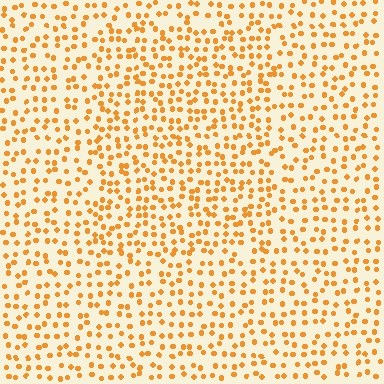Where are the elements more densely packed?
The elements are more densely packed inside the rectangle boundary.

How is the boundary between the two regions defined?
The boundary is defined by a change in element density (approximately 1.4x ratio). All elements are the same color, size, and shape.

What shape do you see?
I see a rectangle.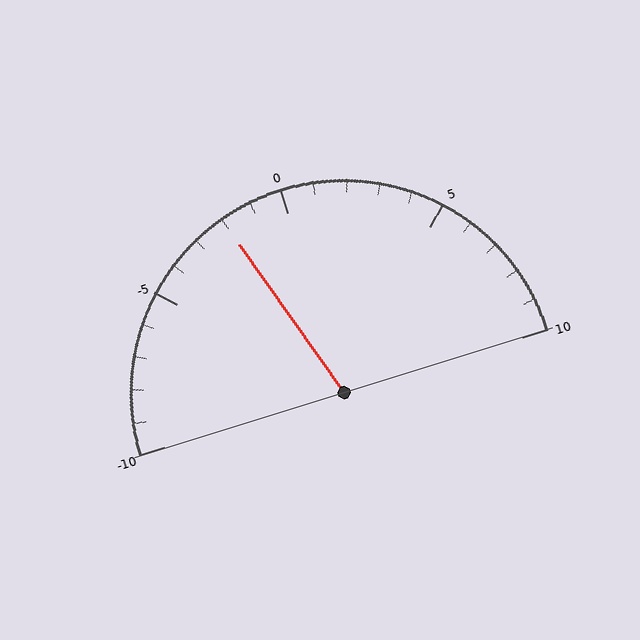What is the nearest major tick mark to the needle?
The nearest major tick mark is 0.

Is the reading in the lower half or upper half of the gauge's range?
The reading is in the lower half of the range (-10 to 10).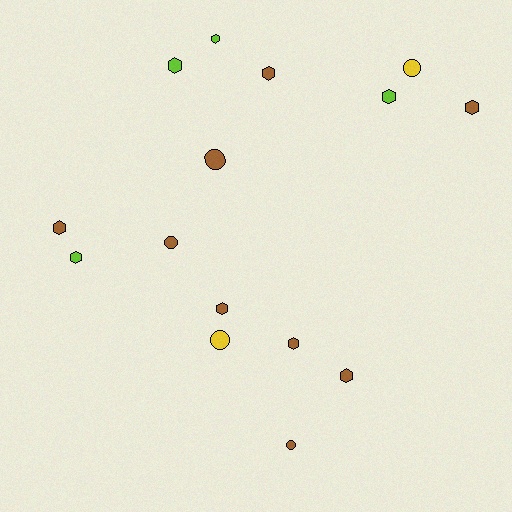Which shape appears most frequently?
Hexagon, with 10 objects.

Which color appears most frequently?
Brown, with 9 objects.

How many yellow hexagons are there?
There are no yellow hexagons.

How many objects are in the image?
There are 15 objects.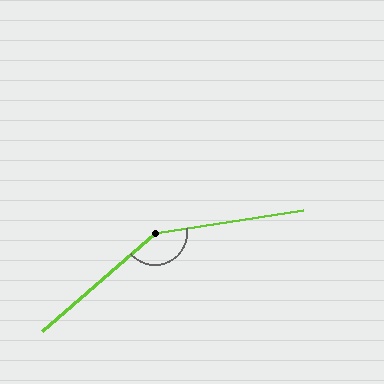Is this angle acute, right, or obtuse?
It is obtuse.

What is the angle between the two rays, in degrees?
Approximately 148 degrees.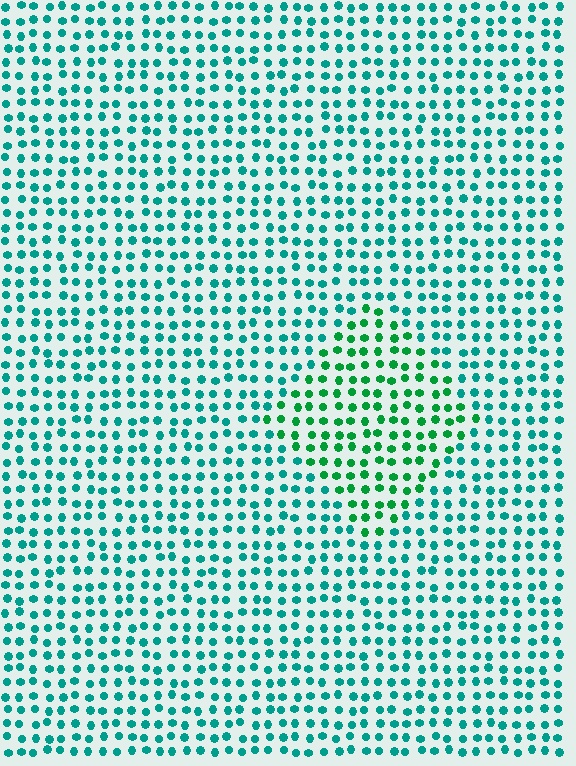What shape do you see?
I see a diamond.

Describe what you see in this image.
The image is filled with small teal elements in a uniform arrangement. A diamond-shaped region is visible where the elements are tinted to a slightly different hue, forming a subtle color boundary.